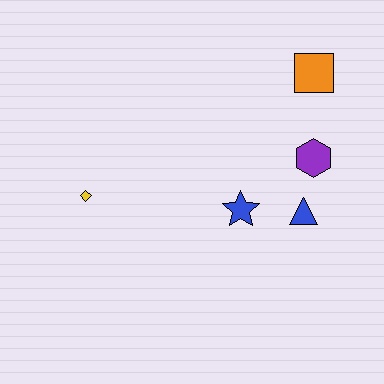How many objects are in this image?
There are 5 objects.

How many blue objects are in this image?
There are 2 blue objects.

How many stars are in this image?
There is 1 star.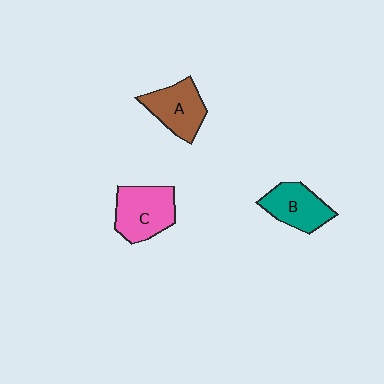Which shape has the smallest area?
Shape B (teal).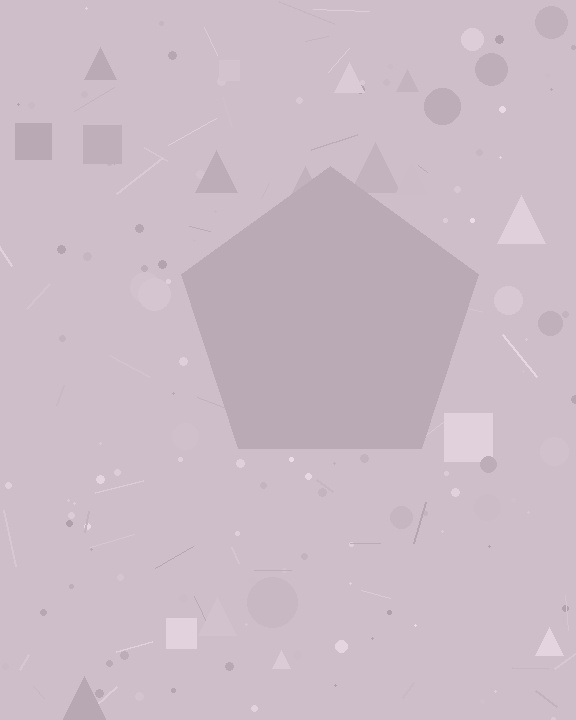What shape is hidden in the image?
A pentagon is hidden in the image.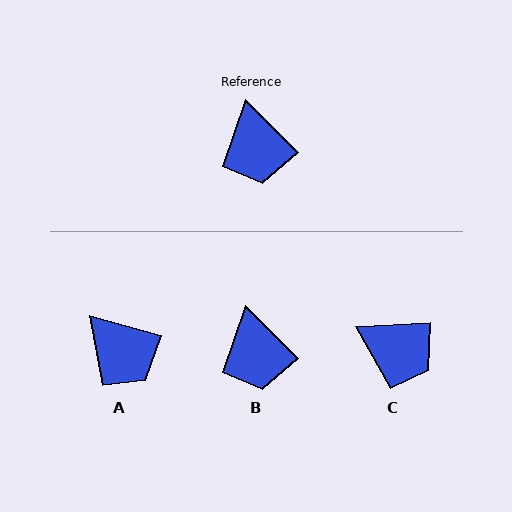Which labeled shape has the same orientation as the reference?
B.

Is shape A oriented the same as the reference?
No, it is off by about 30 degrees.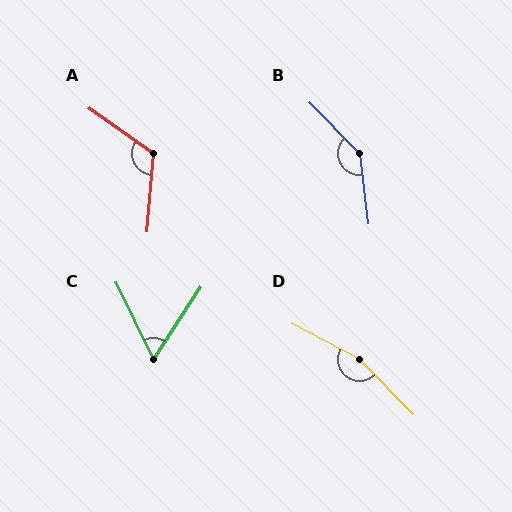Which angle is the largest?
D, at approximately 163 degrees.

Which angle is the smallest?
C, at approximately 59 degrees.